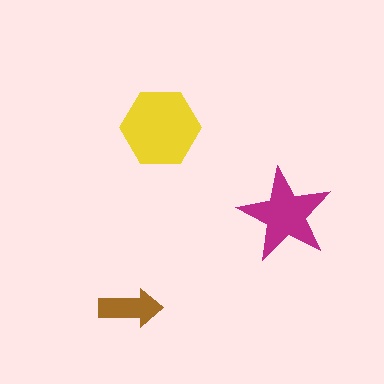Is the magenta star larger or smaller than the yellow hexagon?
Smaller.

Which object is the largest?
The yellow hexagon.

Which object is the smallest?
The brown arrow.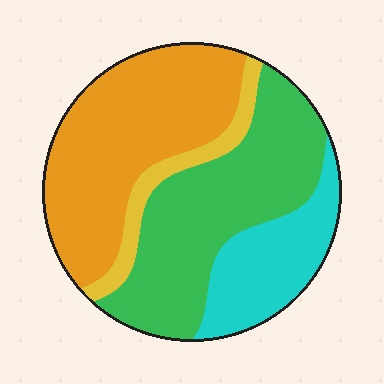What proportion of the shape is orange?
Orange takes up between a third and a half of the shape.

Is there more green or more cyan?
Green.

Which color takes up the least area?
Yellow, at roughly 10%.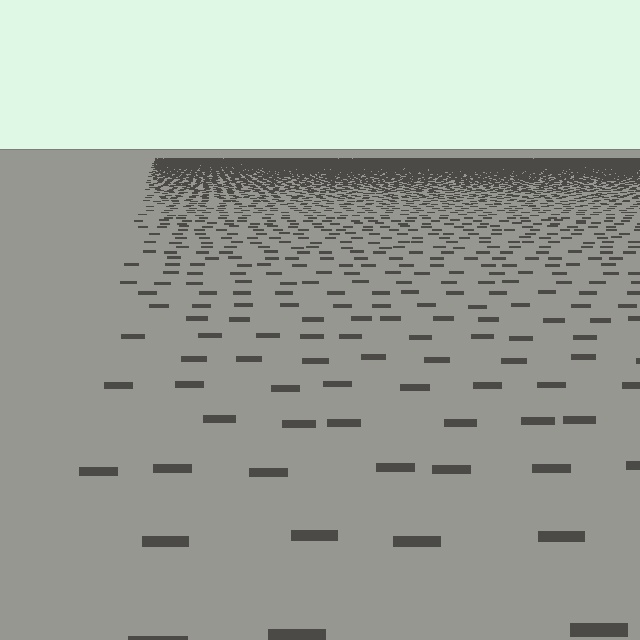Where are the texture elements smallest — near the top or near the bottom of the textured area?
Near the top.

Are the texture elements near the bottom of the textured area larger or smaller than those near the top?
Larger. Near the bottom, elements are closer to the viewer and appear at a bigger on-screen size.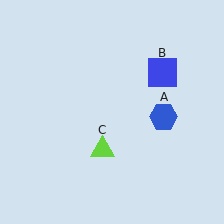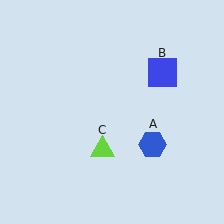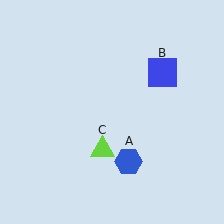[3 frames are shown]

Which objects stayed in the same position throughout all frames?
Blue square (object B) and lime triangle (object C) remained stationary.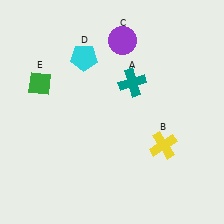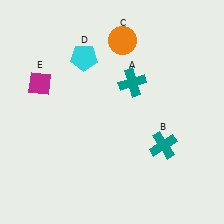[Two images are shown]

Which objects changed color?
B changed from yellow to teal. C changed from purple to orange. E changed from green to magenta.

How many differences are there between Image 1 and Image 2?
There are 3 differences between the two images.